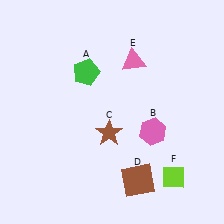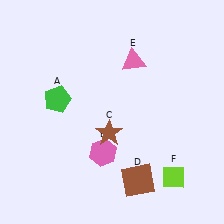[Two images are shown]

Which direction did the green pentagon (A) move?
The green pentagon (A) moved left.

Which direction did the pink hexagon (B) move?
The pink hexagon (B) moved left.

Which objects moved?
The objects that moved are: the green pentagon (A), the pink hexagon (B).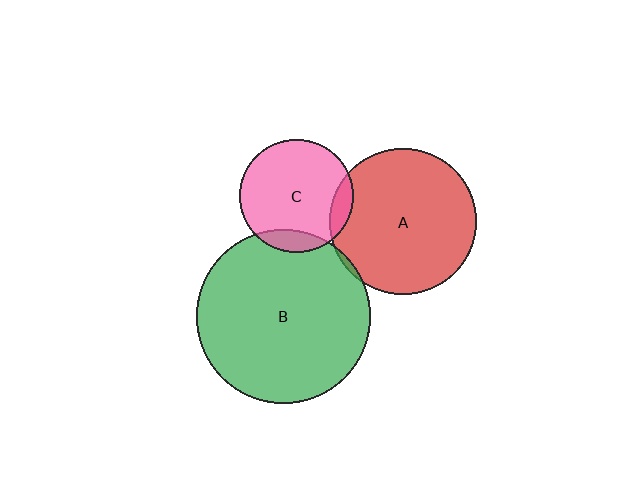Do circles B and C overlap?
Yes.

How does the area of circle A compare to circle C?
Approximately 1.7 times.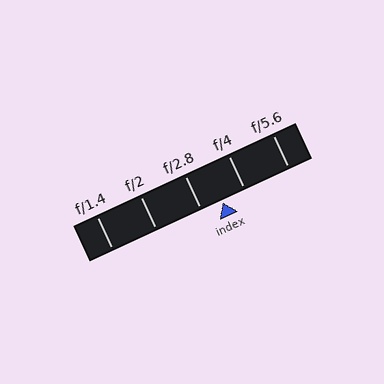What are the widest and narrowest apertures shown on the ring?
The widest aperture shown is f/1.4 and the narrowest is f/5.6.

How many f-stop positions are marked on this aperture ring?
There are 5 f-stop positions marked.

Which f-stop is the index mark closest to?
The index mark is closest to f/2.8.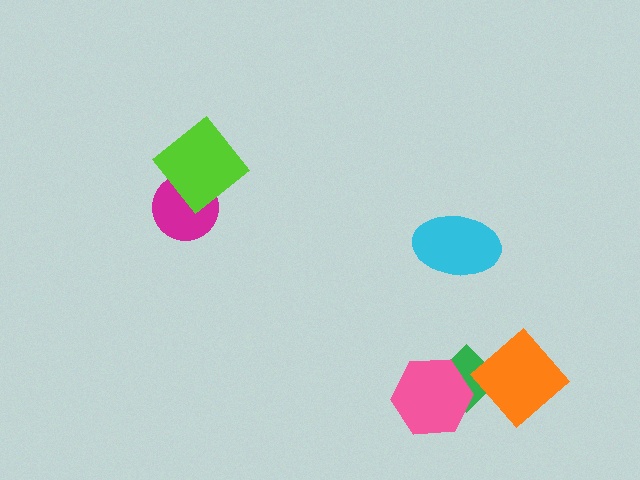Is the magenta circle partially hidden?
Yes, it is partially covered by another shape.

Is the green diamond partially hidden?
Yes, it is partially covered by another shape.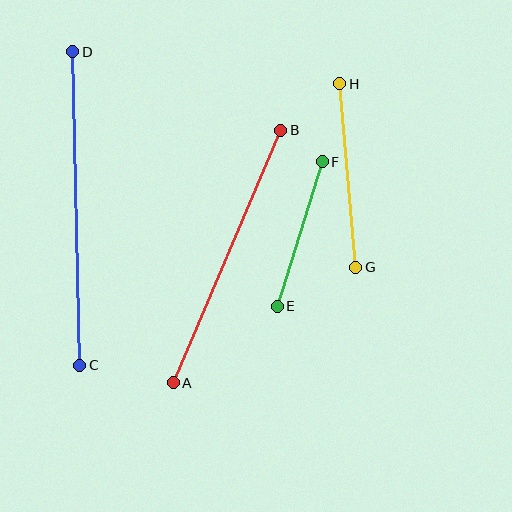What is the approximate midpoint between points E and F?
The midpoint is at approximately (300, 234) pixels.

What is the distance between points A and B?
The distance is approximately 274 pixels.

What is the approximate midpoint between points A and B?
The midpoint is at approximately (227, 256) pixels.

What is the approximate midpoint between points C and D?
The midpoint is at approximately (76, 209) pixels.